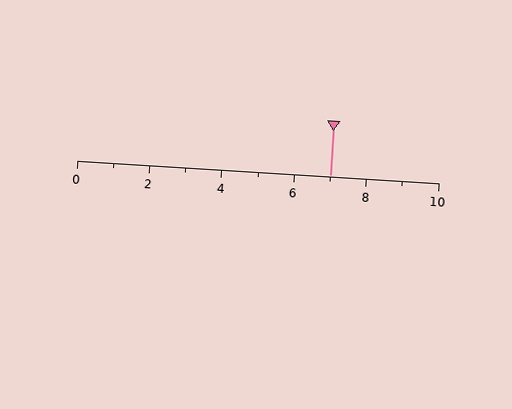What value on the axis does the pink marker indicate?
The marker indicates approximately 7.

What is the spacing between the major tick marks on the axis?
The major ticks are spaced 2 apart.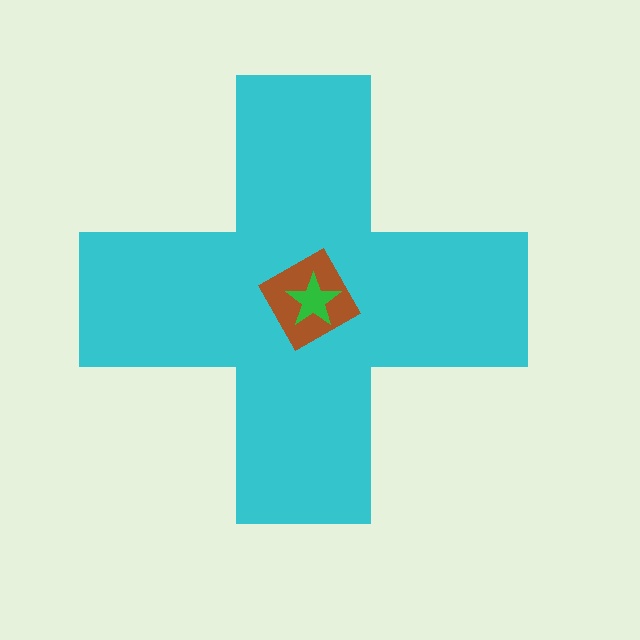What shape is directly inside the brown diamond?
The green star.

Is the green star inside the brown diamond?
Yes.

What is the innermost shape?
The green star.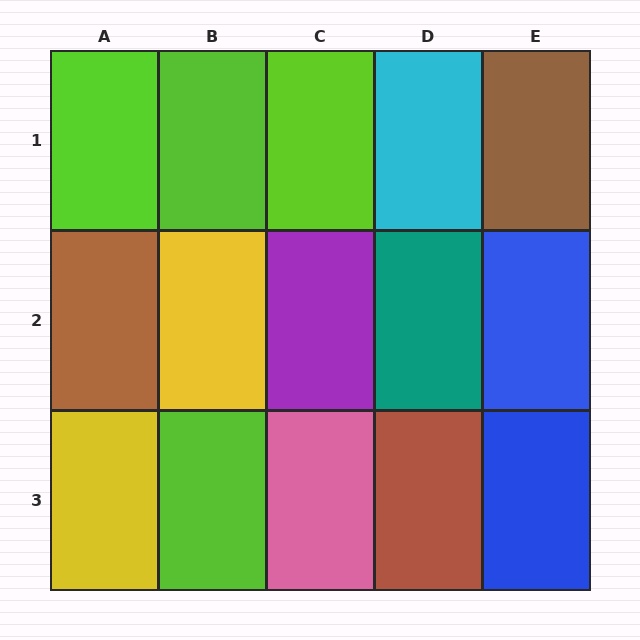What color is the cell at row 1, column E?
Brown.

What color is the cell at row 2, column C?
Purple.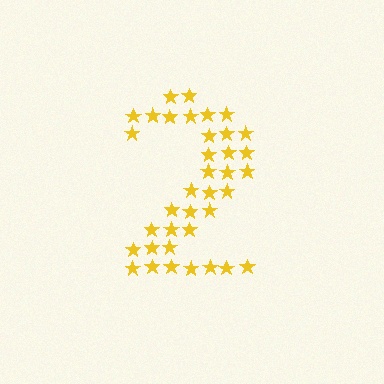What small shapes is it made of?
It is made of small stars.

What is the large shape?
The large shape is the digit 2.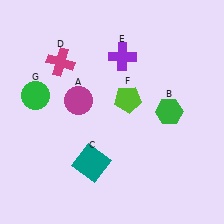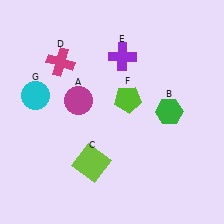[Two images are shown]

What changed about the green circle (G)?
In Image 1, G is green. In Image 2, it changed to cyan.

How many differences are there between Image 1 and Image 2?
There are 2 differences between the two images.